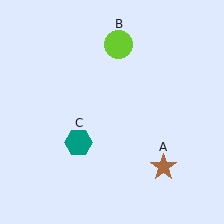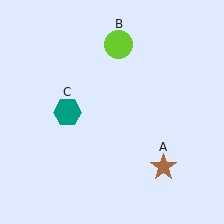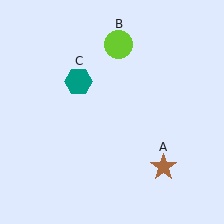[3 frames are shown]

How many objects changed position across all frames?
1 object changed position: teal hexagon (object C).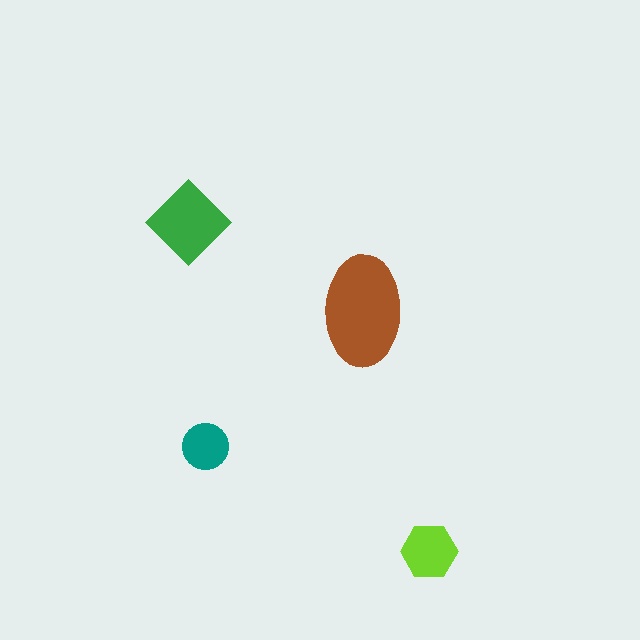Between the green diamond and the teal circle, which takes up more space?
The green diamond.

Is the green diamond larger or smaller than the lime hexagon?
Larger.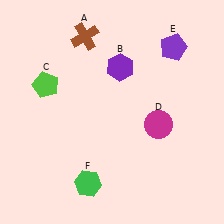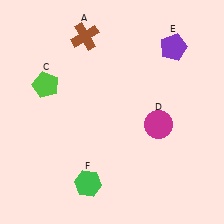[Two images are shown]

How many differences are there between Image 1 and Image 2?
There is 1 difference between the two images.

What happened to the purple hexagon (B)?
The purple hexagon (B) was removed in Image 2. It was in the top-right area of Image 1.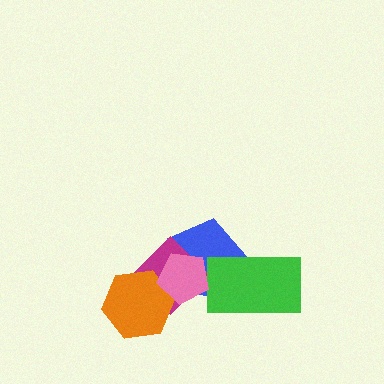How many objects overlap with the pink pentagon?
3 objects overlap with the pink pentagon.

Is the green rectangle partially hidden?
No, no other shape covers it.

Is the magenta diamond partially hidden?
Yes, it is partially covered by another shape.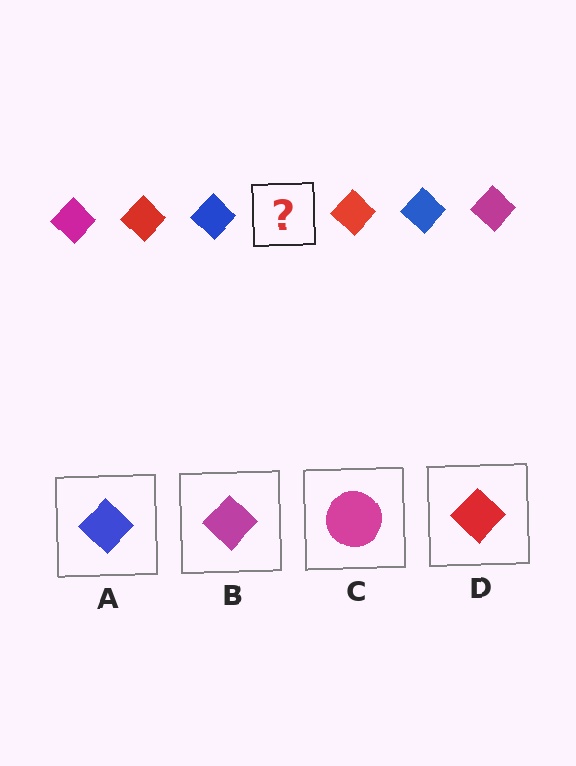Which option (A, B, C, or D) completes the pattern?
B.